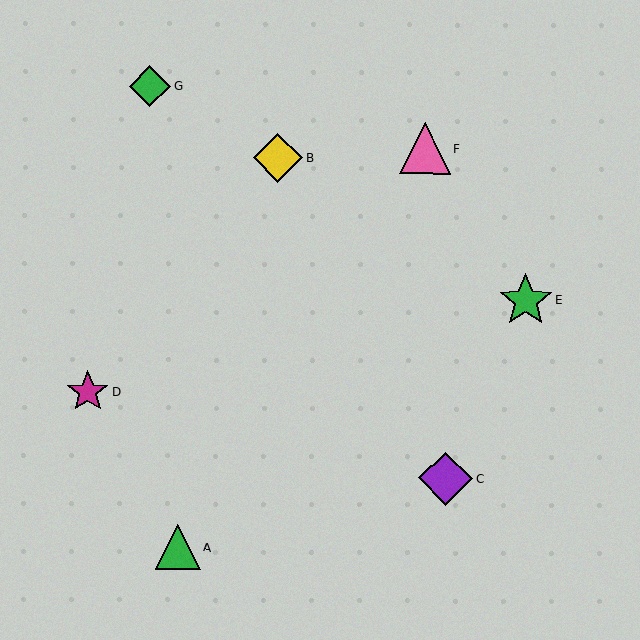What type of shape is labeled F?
Shape F is a pink triangle.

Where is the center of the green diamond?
The center of the green diamond is at (150, 86).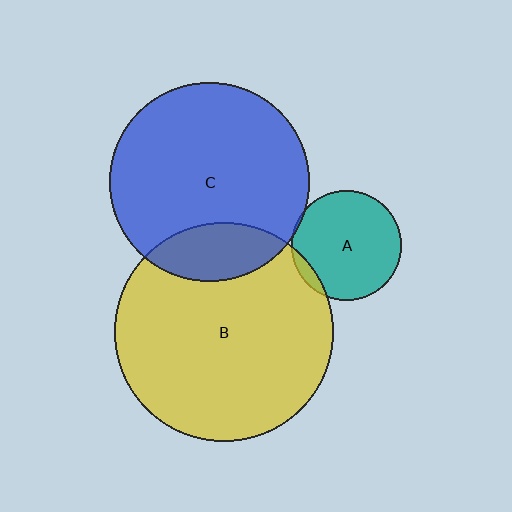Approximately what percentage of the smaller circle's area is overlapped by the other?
Approximately 20%.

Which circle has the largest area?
Circle B (yellow).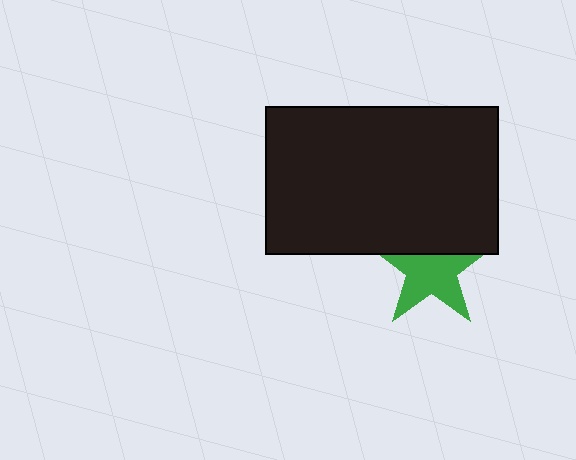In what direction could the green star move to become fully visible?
The green star could move down. That would shift it out from behind the black rectangle entirely.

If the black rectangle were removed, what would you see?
You would see the complete green star.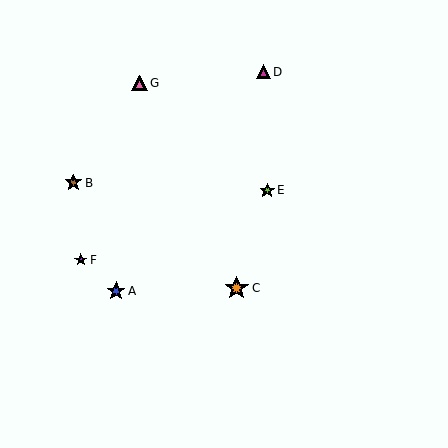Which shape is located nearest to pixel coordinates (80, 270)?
The purple star (labeled F) at (81, 260) is nearest to that location.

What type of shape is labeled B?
Shape B is a brown star.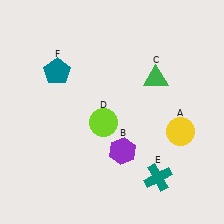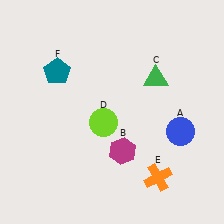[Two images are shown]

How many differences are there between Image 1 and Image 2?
There are 3 differences between the two images.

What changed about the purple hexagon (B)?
In Image 1, B is purple. In Image 2, it changed to magenta.